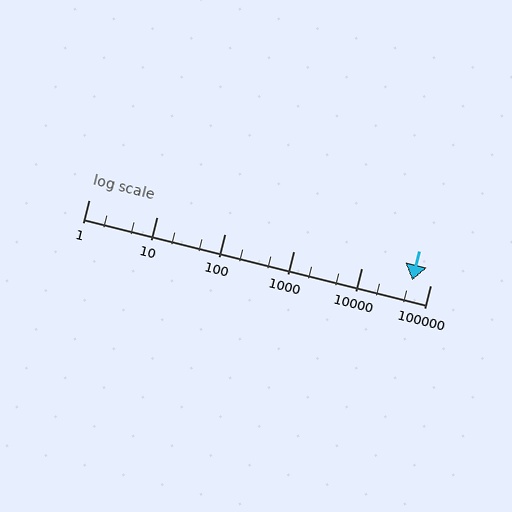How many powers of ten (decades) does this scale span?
The scale spans 5 decades, from 1 to 100000.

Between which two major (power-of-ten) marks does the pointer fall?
The pointer is between 10000 and 100000.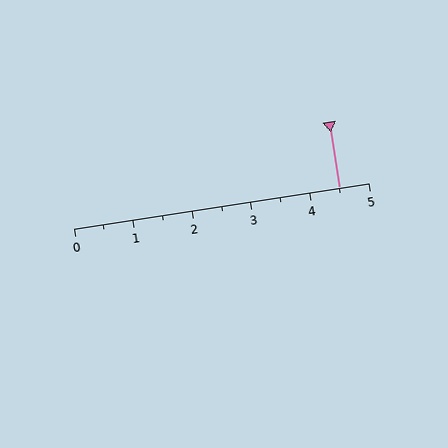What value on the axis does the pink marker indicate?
The marker indicates approximately 4.5.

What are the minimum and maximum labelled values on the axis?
The axis runs from 0 to 5.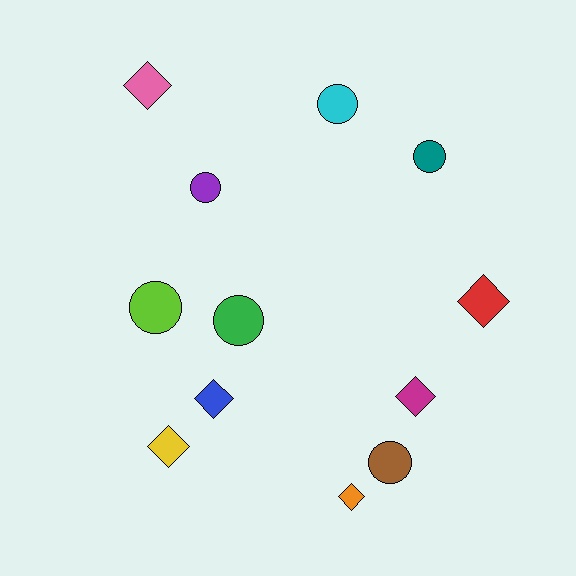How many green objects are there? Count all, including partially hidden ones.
There is 1 green object.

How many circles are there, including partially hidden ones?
There are 6 circles.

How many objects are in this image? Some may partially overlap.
There are 12 objects.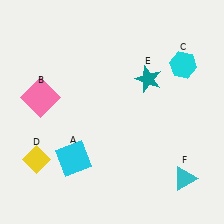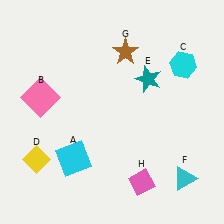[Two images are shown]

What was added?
A brown star (G), a pink diamond (H) were added in Image 2.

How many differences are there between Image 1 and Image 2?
There are 2 differences between the two images.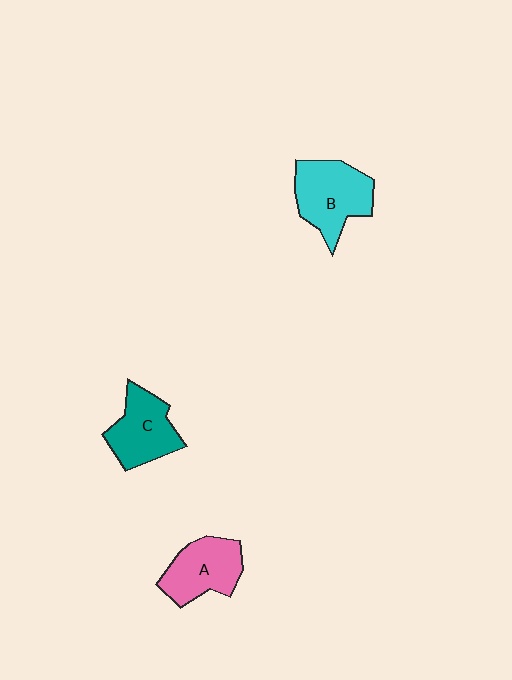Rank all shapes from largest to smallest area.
From largest to smallest: B (cyan), C (teal), A (pink).